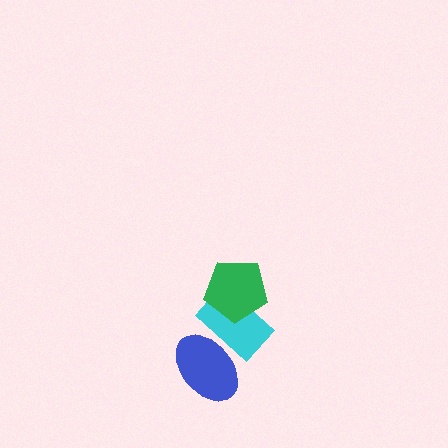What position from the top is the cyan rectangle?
The cyan rectangle is 2nd from the top.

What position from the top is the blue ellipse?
The blue ellipse is 3rd from the top.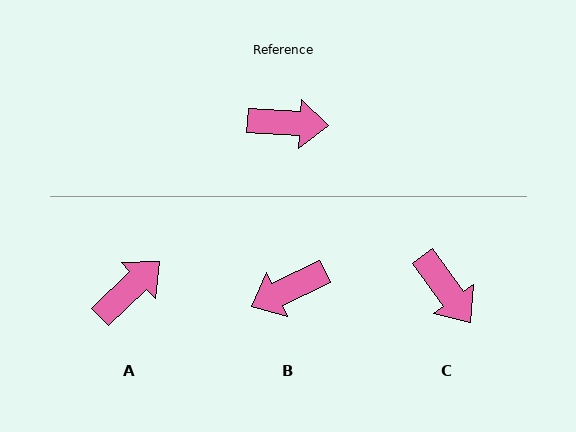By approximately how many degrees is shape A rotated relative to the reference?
Approximately 47 degrees counter-clockwise.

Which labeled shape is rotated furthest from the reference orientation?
B, about 151 degrees away.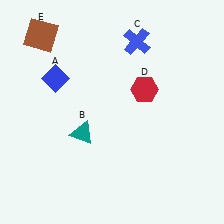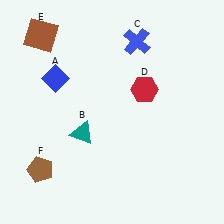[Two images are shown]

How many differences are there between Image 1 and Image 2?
There is 1 difference between the two images.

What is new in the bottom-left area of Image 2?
A brown pentagon (F) was added in the bottom-left area of Image 2.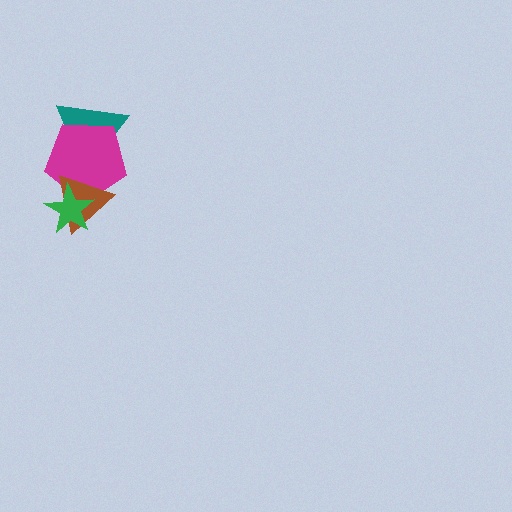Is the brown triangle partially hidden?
Yes, it is partially covered by another shape.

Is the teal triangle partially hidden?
Yes, it is partially covered by another shape.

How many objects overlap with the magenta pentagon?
3 objects overlap with the magenta pentagon.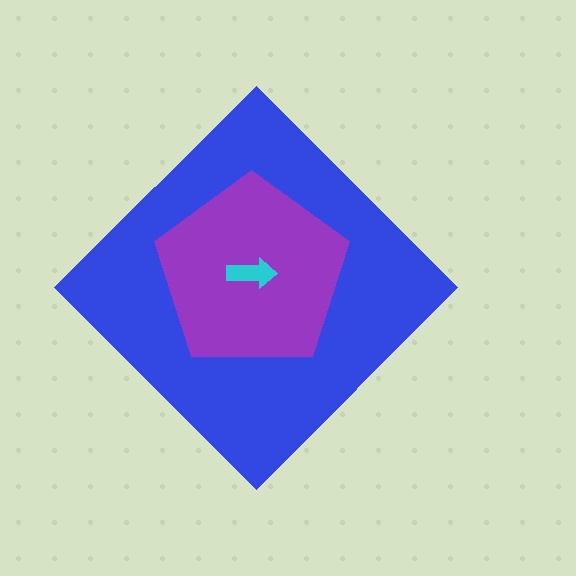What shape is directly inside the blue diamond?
The purple pentagon.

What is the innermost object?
The cyan arrow.